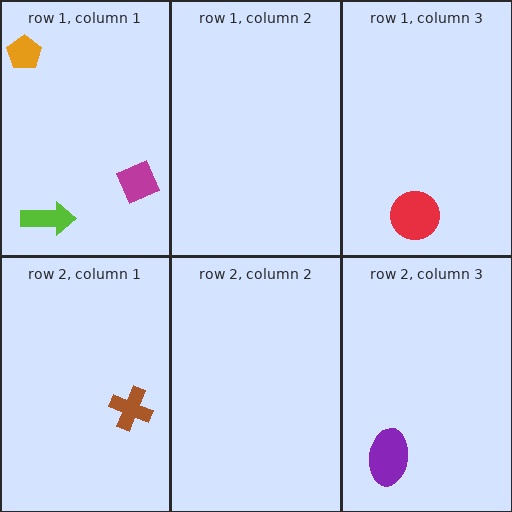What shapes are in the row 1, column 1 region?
The orange pentagon, the magenta diamond, the lime arrow.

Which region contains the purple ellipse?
The row 2, column 3 region.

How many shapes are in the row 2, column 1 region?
1.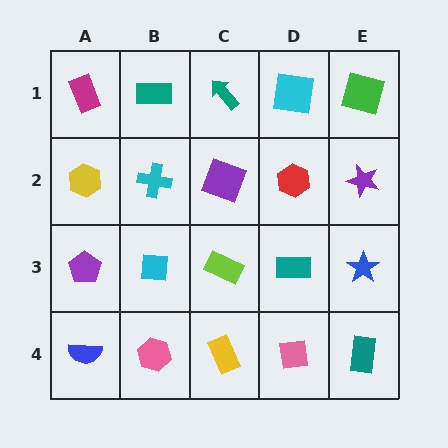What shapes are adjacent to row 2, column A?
A magenta rectangle (row 1, column A), a purple pentagon (row 3, column A), a cyan cross (row 2, column B).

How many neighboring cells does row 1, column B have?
3.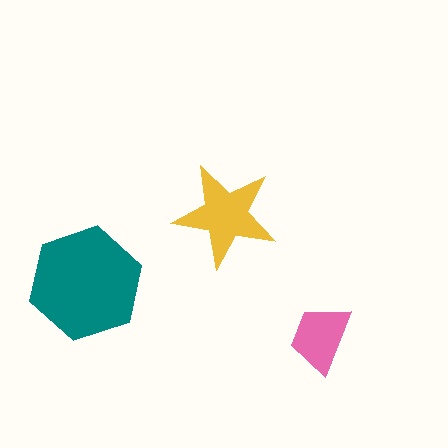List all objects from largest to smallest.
The teal hexagon, the yellow star, the pink trapezoid.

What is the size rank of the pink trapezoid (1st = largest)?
3rd.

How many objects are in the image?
There are 3 objects in the image.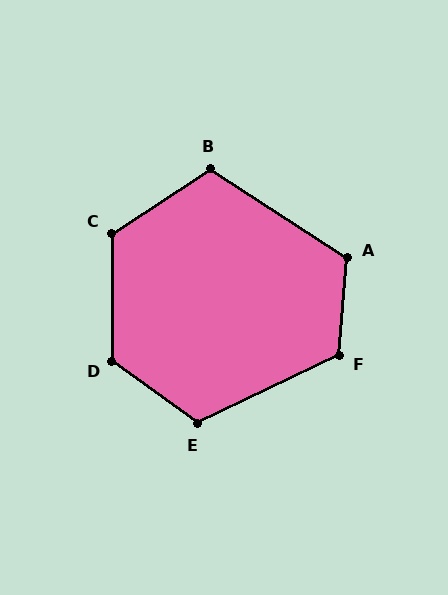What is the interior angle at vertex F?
Approximately 120 degrees (obtuse).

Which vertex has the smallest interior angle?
B, at approximately 114 degrees.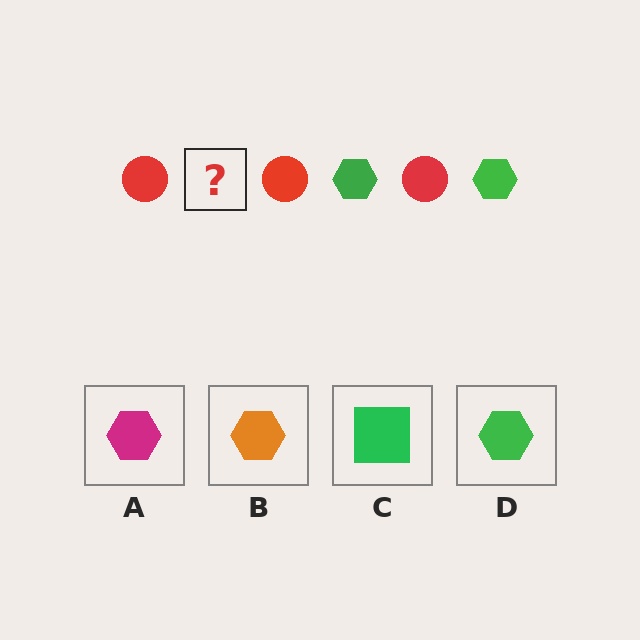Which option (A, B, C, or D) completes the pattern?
D.